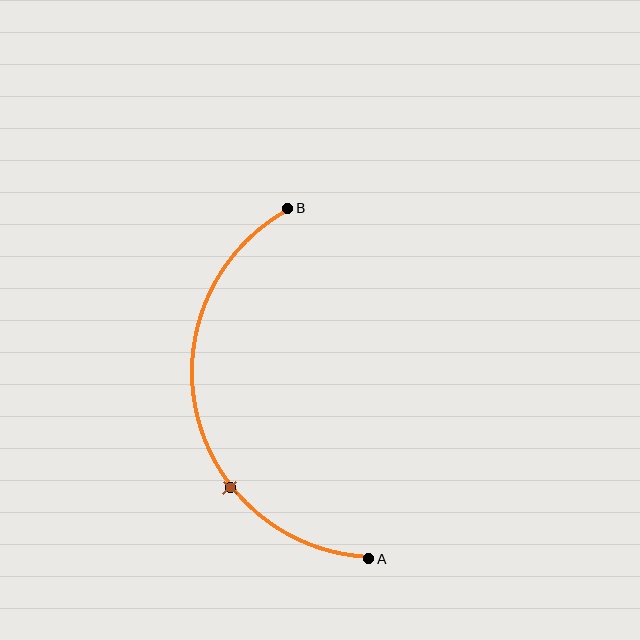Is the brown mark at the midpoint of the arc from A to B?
No. The brown mark lies on the arc but is closer to endpoint A. The arc midpoint would be at the point on the curve equidistant along the arc from both A and B.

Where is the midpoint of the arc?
The arc midpoint is the point on the curve farthest from the straight line joining A and B. It sits to the left of that line.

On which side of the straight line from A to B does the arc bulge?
The arc bulges to the left of the straight line connecting A and B.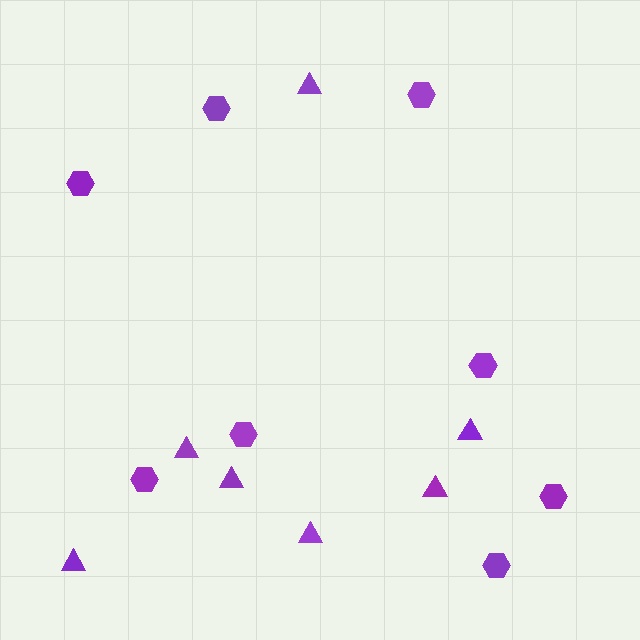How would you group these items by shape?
There are 2 groups: one group of hexagons (8) and one group of triangles (7).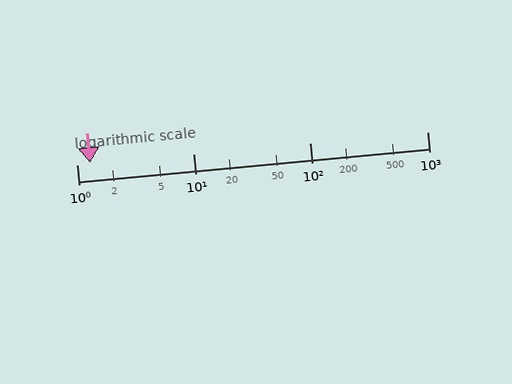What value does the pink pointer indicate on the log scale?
The pointer indicates approximately 1.3.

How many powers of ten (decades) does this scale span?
The scale spans 3 decades, from 1 to 1000.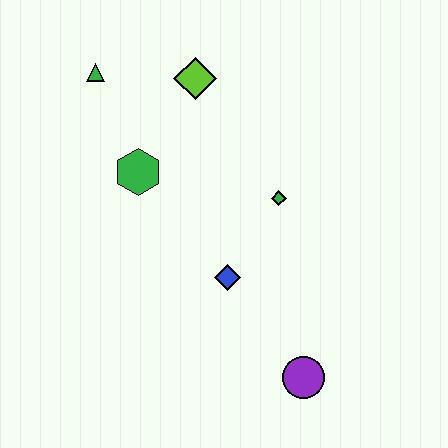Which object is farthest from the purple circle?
The green triangle is farthest from the purple circle.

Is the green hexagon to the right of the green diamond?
No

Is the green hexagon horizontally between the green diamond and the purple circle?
No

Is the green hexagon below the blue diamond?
No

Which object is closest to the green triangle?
The lime diamond is closest to the green triangle.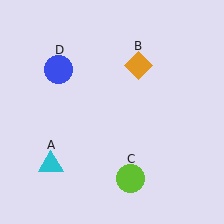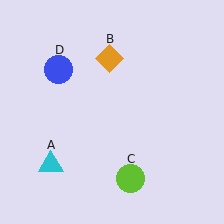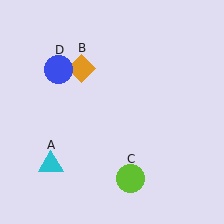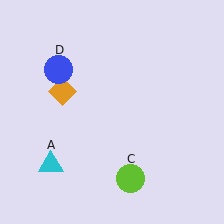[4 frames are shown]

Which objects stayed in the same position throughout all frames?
Cyan triangle (object A) and lime circle (object C) and blue circle (object D) remained stationary.